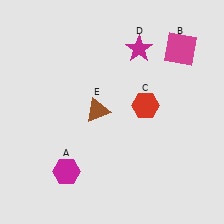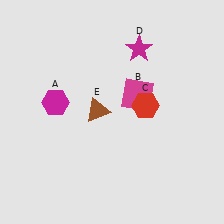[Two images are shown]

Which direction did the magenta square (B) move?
The magenta square (B) moved down.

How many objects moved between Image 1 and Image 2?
2 objects moved between the two images.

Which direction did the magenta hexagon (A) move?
The magenta hexagon (A) moved up.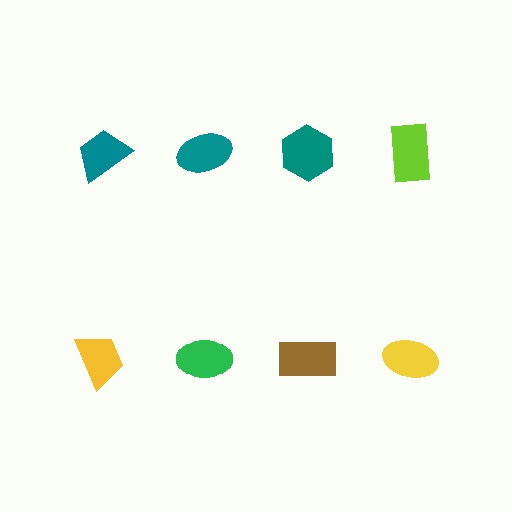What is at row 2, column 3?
A brown rectangle.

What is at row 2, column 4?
A yellow ellipse.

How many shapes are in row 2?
4 shapes.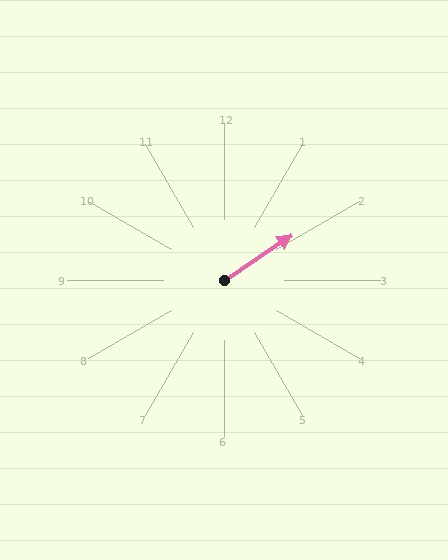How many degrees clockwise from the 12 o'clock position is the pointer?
Approximately 56 degrees.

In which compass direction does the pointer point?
Northeast.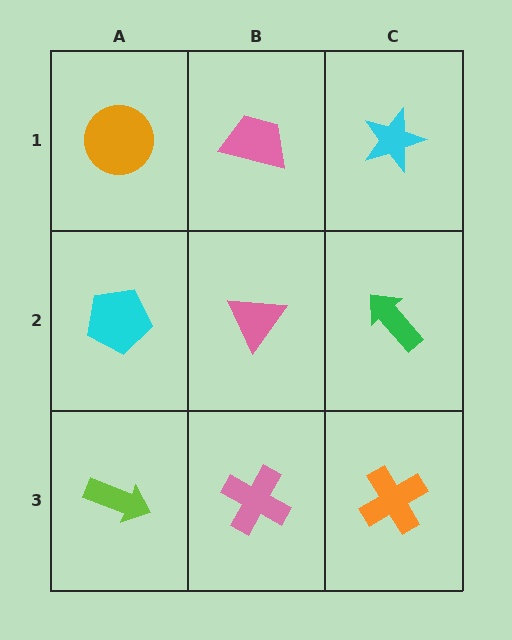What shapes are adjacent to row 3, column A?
A cyan pentagon (row 2, column A), a pink cross (row 3, column B).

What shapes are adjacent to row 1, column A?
A cyan pentagon (row 2, column A), a pink trapezoid (row 1, column B).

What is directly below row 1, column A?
A cyan pentagon.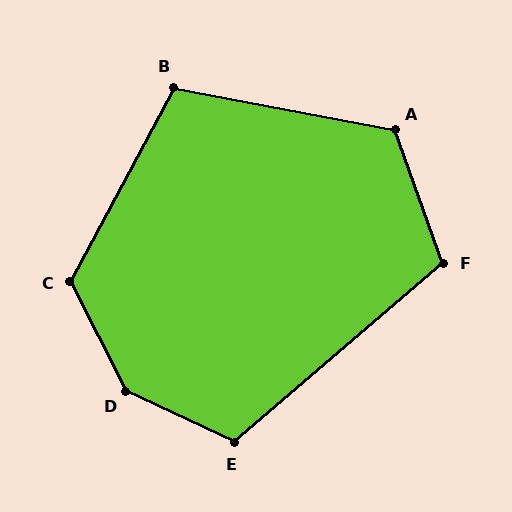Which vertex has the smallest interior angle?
B, at approximately 107 degrees.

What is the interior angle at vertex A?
Approximately 121 degrees (obtuse).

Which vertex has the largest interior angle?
D, at approximately 142 degrees.